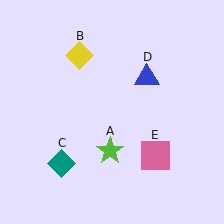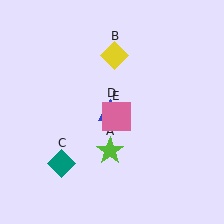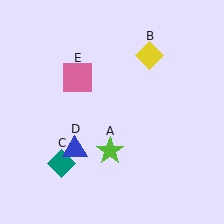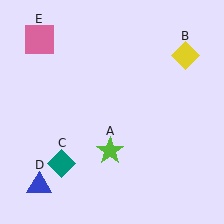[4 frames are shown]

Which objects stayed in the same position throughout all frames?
Lime star (object A) and teal diamond (object C) remained stationary.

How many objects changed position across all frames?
3 objects changed position: yellow diamond (object B), blue triangle (object D), pink square (object E).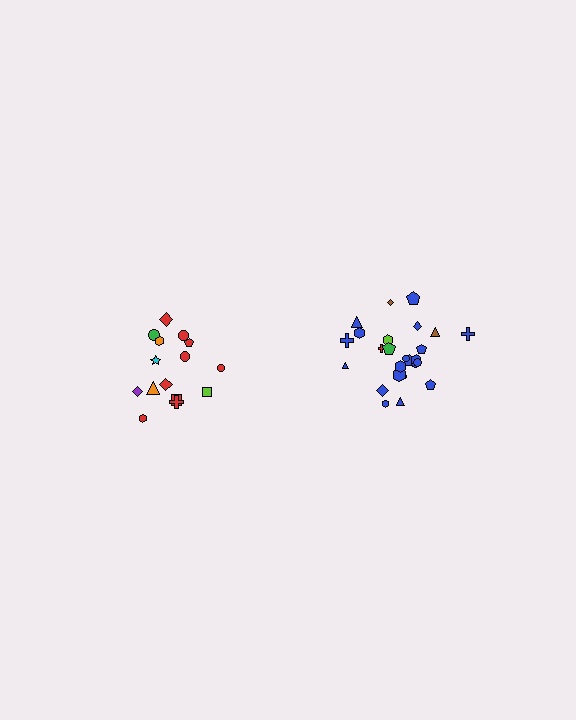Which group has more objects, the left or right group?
The right group.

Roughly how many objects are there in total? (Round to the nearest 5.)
Roughly 40 objects in total.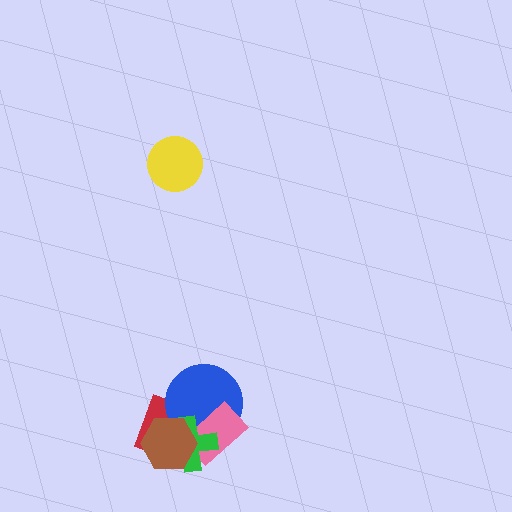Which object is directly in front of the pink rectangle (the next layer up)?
The green cross is directly in front of the pink rectangle.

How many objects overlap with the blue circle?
4 objects overlap with the blue circle.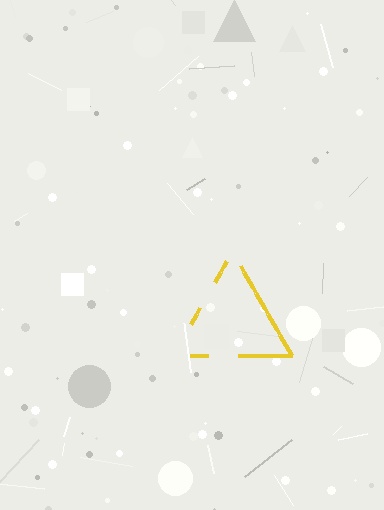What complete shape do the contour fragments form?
The contour fragments form a triangle.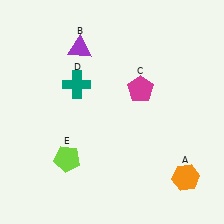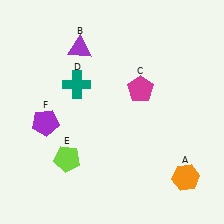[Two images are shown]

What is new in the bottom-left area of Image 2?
A purple pentagon (F) was added in the bottom-left area of Image 2.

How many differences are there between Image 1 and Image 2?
There is 1 difference between the two images.